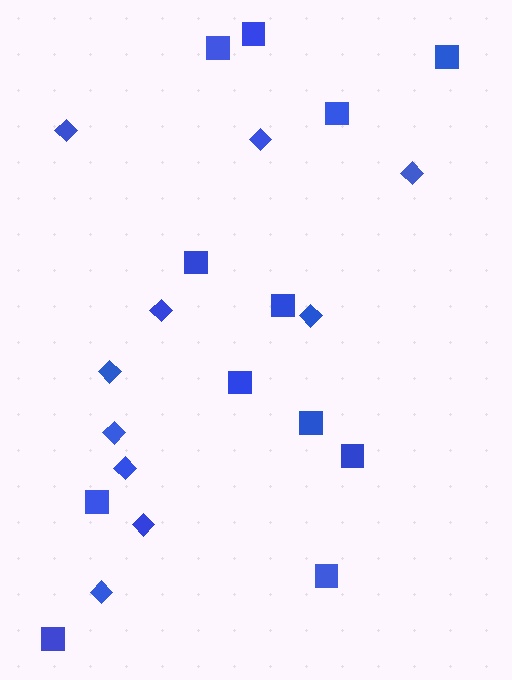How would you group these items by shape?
There are 2 groups: one group of squares (12) and one group of diamonds (10).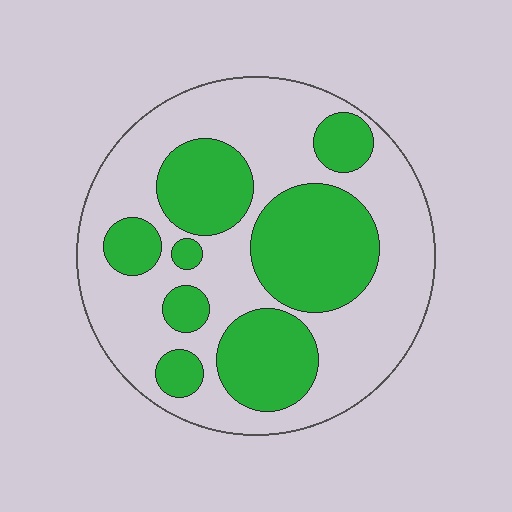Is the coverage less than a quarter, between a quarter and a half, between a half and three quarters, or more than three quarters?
Between a quarter and a half.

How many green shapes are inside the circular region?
8.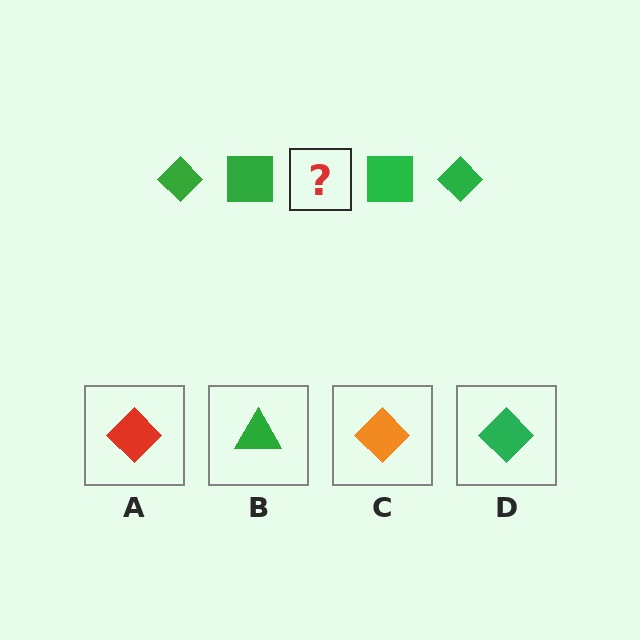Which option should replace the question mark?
Option D.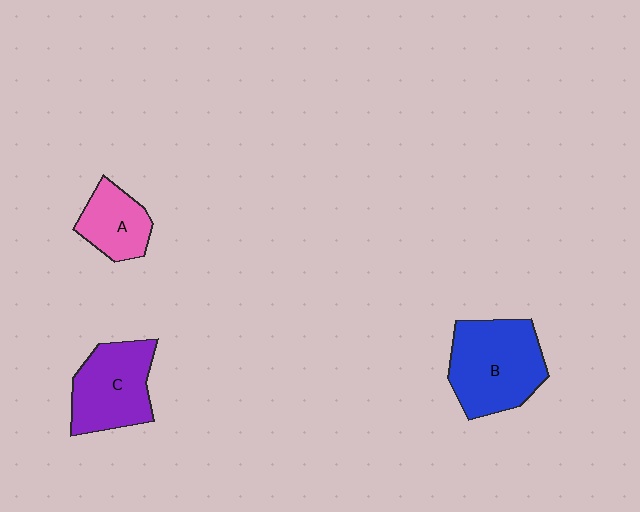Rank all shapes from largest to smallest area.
From largest to smallest: B (blue), C (purple), A (pink).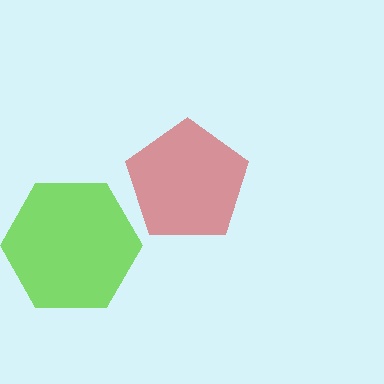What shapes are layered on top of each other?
The layered shapes are: a red pentagon, a lime hexagon.